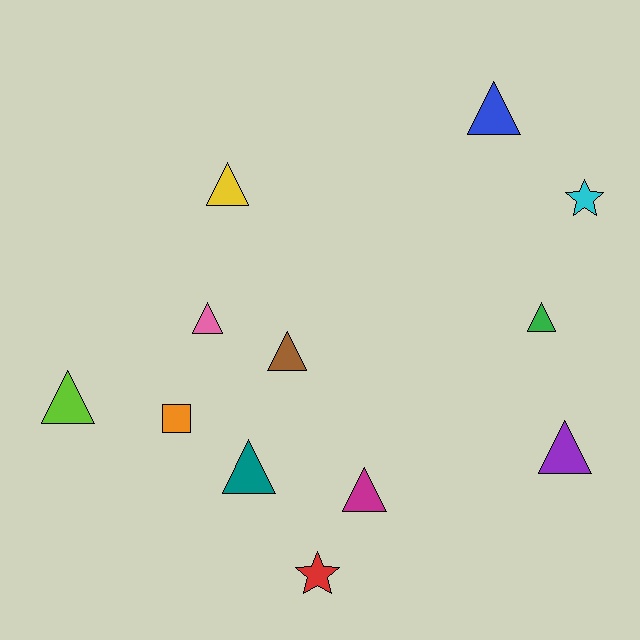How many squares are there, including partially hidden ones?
There is 1 square.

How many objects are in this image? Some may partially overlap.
There are 12 objects.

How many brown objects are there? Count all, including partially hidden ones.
There is 1 brown object.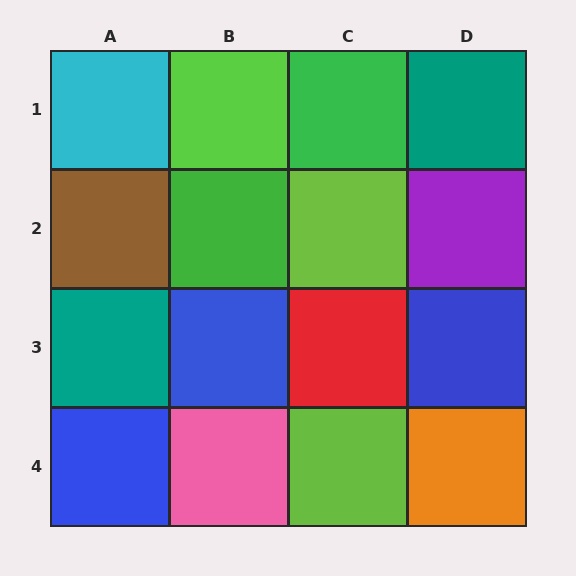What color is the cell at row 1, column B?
Lime.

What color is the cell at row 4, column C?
Lime.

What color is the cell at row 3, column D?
Blue.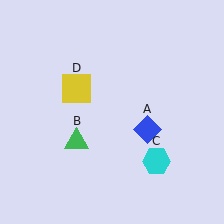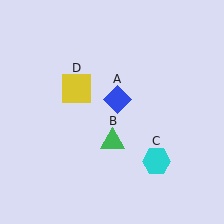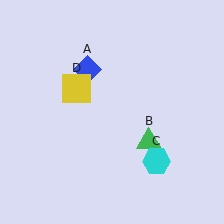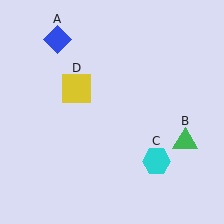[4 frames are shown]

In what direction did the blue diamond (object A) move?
The blue diamond (object A) moved up and to the left.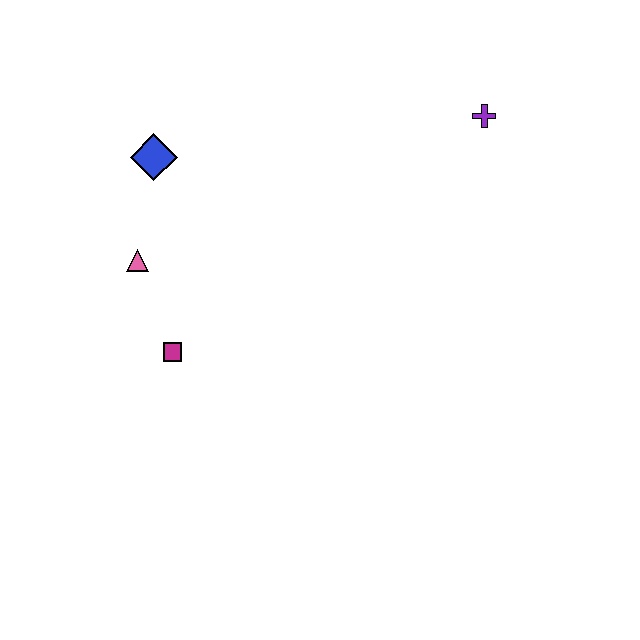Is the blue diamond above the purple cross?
No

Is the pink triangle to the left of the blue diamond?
Yes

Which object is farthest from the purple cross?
The magenta square is farthest from the purple cross.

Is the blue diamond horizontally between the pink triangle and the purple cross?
Yes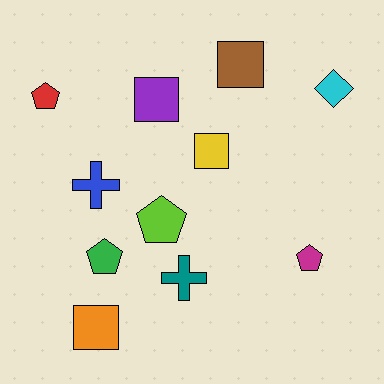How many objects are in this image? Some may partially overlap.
There are 11 objects.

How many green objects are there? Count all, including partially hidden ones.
There is 1 green object.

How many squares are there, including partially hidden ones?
There are 4 squares.